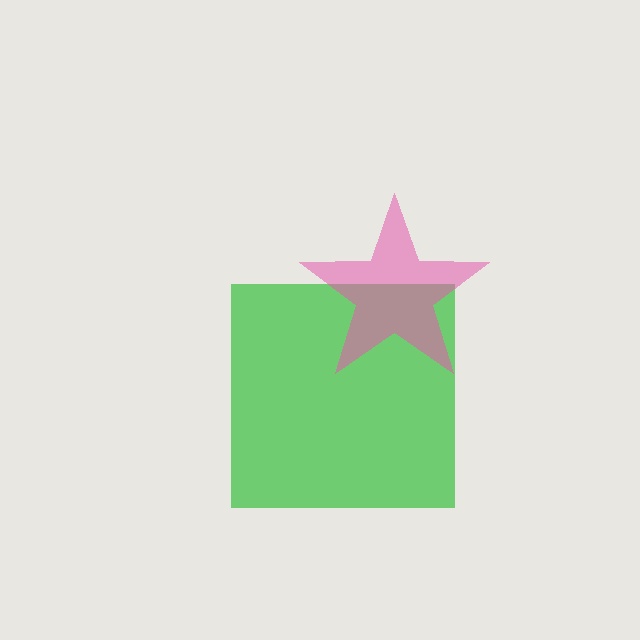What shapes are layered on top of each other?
The layered shapes are: a green square, a pink star.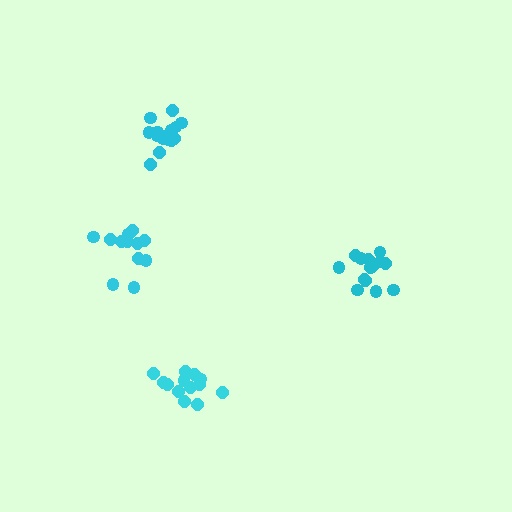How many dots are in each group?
Group 1: 13 dots, Group 2: 15 dots, Group 3: 14 dots, Group 4: 12 dots (54 total).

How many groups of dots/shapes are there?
There are 4 groups.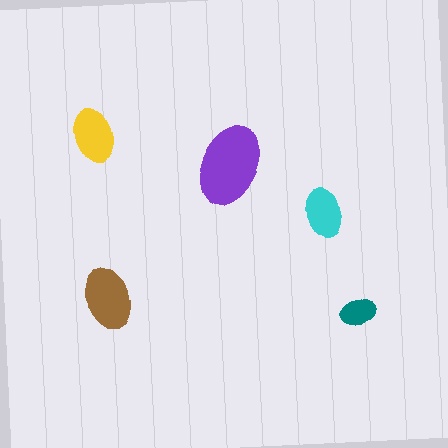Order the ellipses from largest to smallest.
the purple one, the brown one, the yellow one, the cyan one, the teal one.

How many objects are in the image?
There are 5 objects in the image.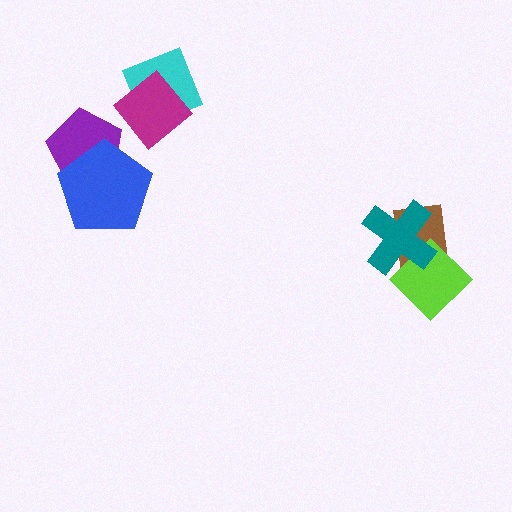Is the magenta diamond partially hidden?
No, no other shape covers it.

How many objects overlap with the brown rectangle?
2 objects overlap with the brown rectangle.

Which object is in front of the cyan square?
The magenta diamond is in front of the cyan square.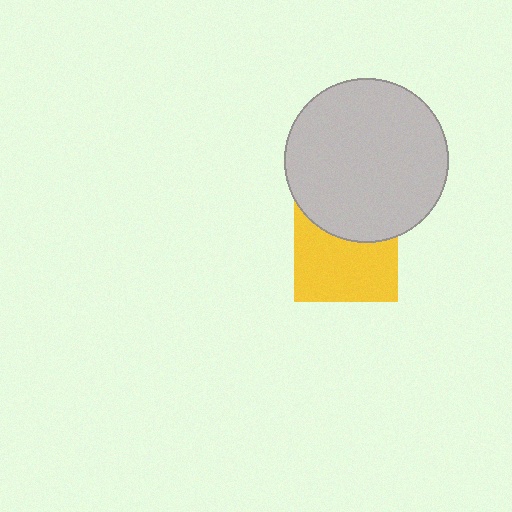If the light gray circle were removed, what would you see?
You would see the complete yellow square.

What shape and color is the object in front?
The object in front is a light gray circle.